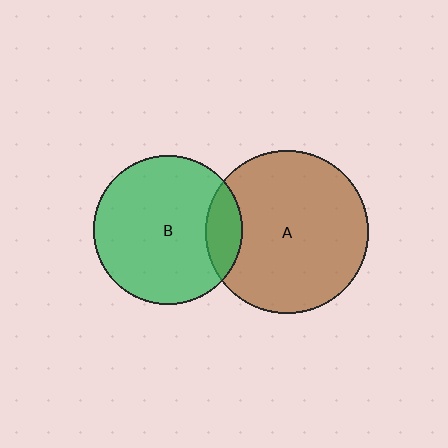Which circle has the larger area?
Circle A (brown).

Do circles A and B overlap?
Yes.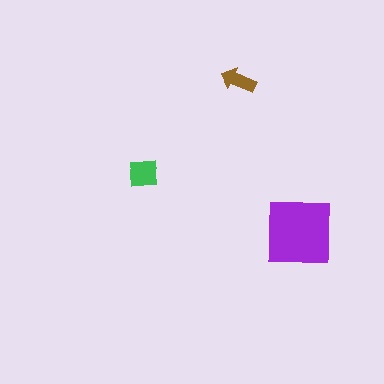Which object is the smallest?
The brown arrow.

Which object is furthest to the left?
The green square is leftmost.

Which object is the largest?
The purple square.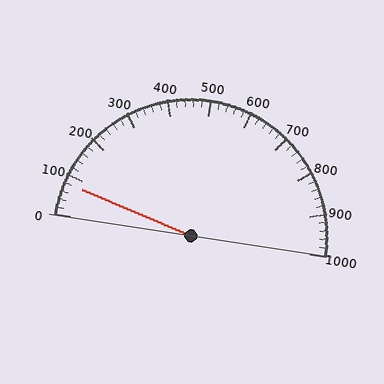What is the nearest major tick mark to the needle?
The nearest major tick mark is 100.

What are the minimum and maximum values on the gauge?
The gauge ranges from 0 to 1000.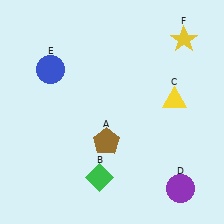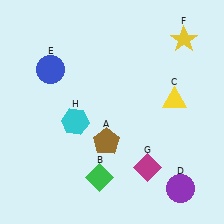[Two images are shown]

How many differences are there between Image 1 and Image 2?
There are 2 differences between the two images.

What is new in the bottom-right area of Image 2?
A magenta diamond (G) was added in the bottom-right area of Image 2.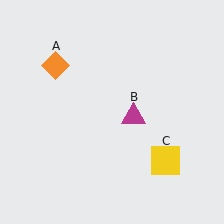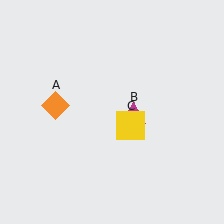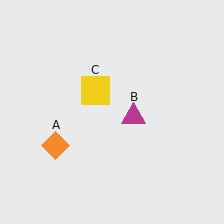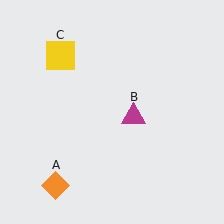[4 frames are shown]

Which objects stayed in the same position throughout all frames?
Magenta triangle (object B) remained stationary.